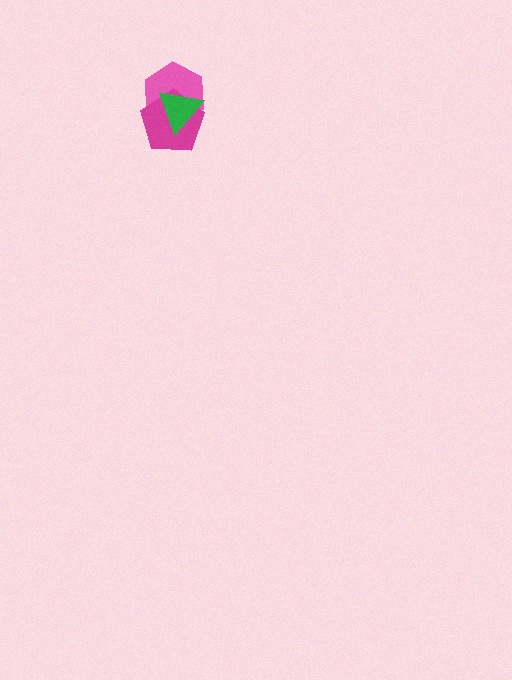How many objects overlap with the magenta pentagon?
2 objects overlap with the magenta pentagon.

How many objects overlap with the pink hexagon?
2 objects overlap with the pink hexagon.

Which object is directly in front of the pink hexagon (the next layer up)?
The magenta pentagon is directly in front of the pink hexagon.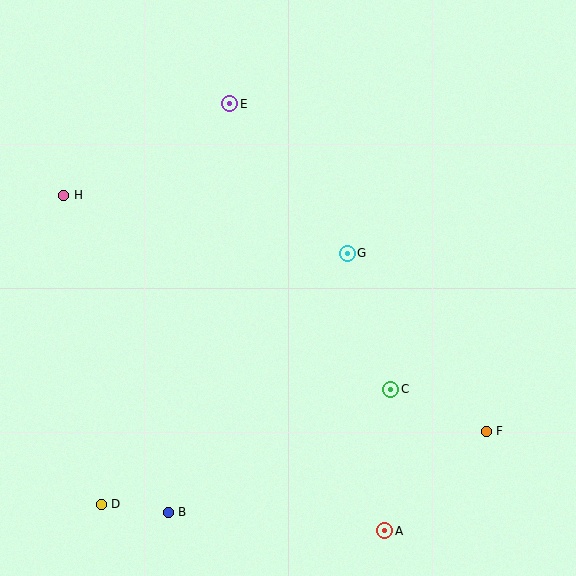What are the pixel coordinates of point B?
Point B is at (168, 512).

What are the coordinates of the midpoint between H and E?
The midpoint between H and E is at (147, 149).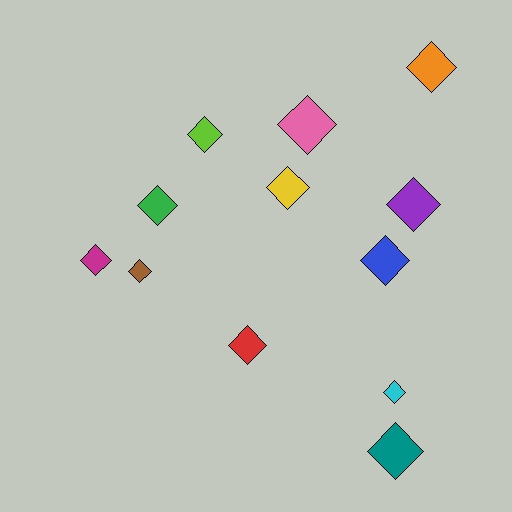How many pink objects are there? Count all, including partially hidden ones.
There is 1 pink object.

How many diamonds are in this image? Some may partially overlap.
There are 12 diamonds.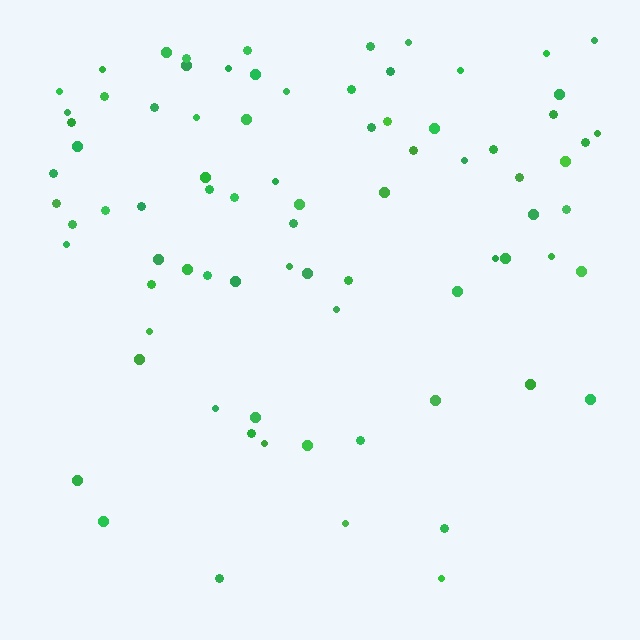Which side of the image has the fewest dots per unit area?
The bottom.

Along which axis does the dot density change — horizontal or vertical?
Vertical.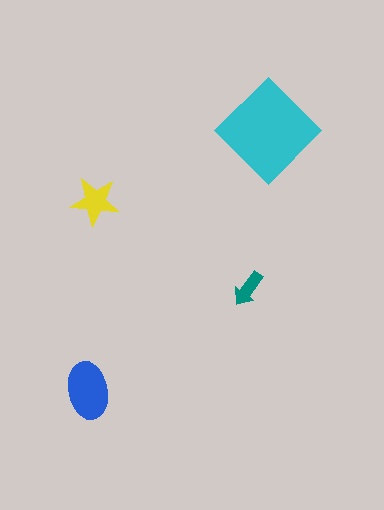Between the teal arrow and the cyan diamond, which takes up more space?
The cyan diamond.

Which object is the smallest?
The teal arrow.